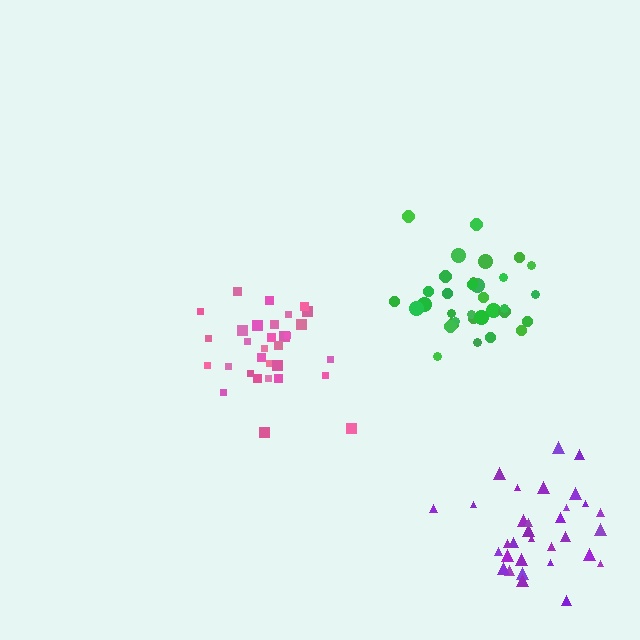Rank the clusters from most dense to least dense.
green, pink, purple.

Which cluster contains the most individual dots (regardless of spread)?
Green (34).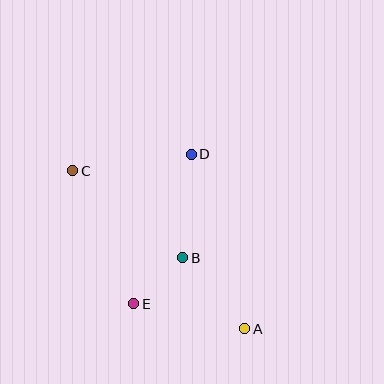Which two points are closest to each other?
Points B and E are closest to each other.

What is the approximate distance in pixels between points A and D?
The distance between A and D is approximately 183 pixels.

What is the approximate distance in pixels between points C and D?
The distance between C and D is approximately 119 pixels.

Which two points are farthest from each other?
Points A and C are farthest from each other.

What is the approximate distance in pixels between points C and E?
The distance between C and E is approximately 147 pixels.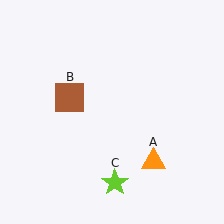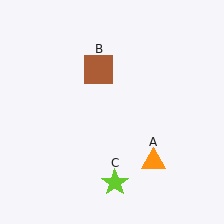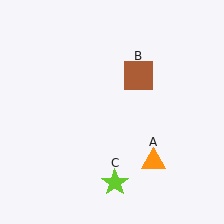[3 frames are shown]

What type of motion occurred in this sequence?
The brown square (object B) rotated clockwise around the center of the scene.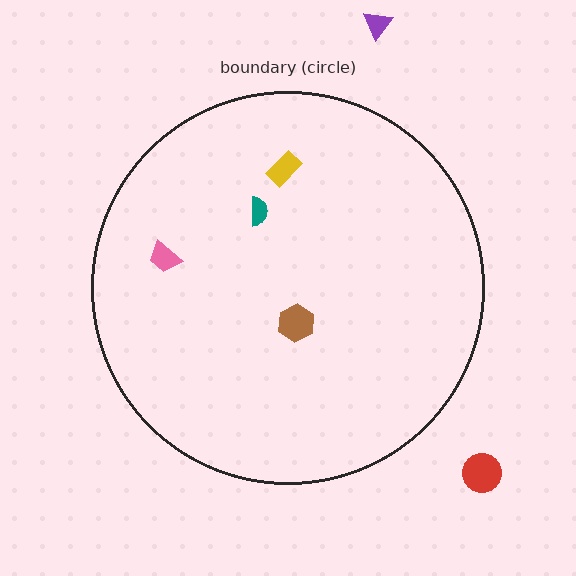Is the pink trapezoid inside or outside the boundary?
Inside.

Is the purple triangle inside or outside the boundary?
Outside.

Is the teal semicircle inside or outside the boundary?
Inside.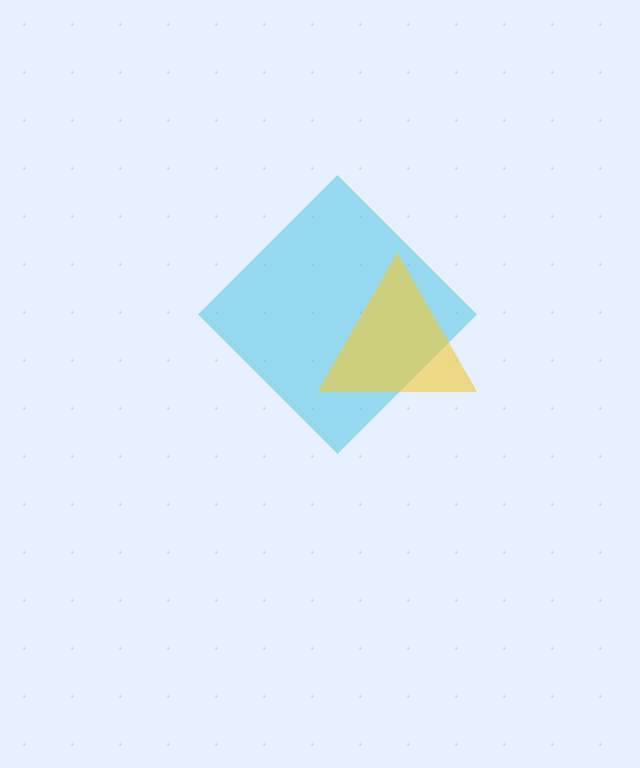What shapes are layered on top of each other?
The layered shapes are: a cyan diamond, a yellow triangle.